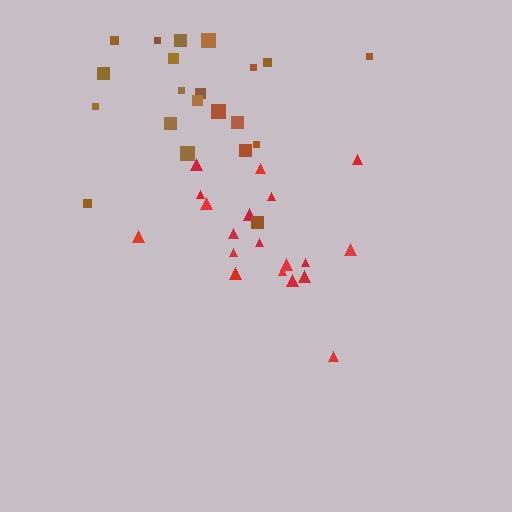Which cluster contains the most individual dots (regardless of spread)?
Brown (21).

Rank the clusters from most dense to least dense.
red, brown.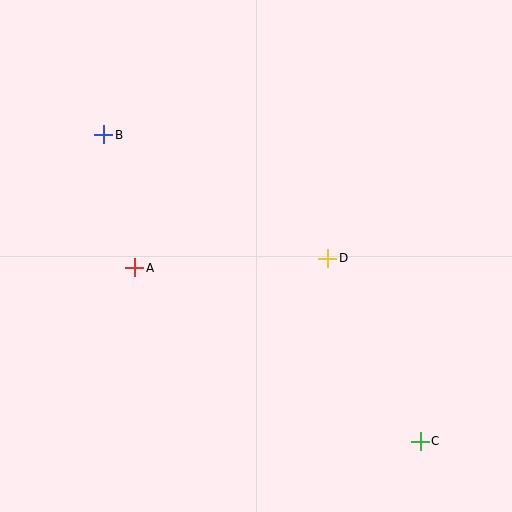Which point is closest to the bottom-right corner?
Point C is closest to the bottom-right corner.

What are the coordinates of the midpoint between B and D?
The midpoint between B and D is at (216, 196).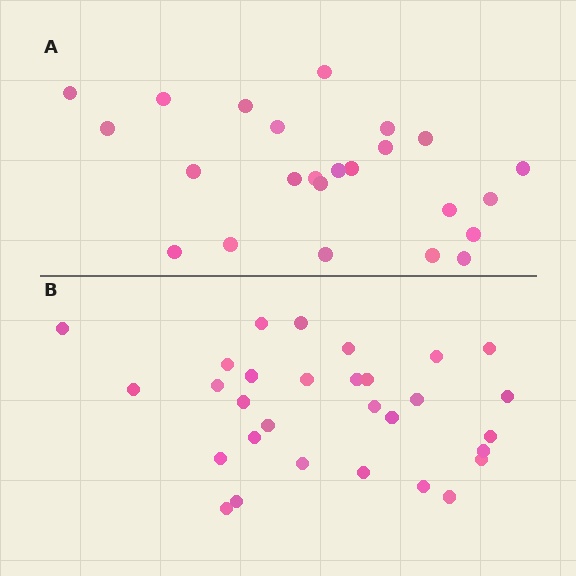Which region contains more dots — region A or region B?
Region B (the bottom region) has more dots.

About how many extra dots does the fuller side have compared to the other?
Region B has about 6 more dots than region A.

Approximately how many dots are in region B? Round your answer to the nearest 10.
About 30 dots.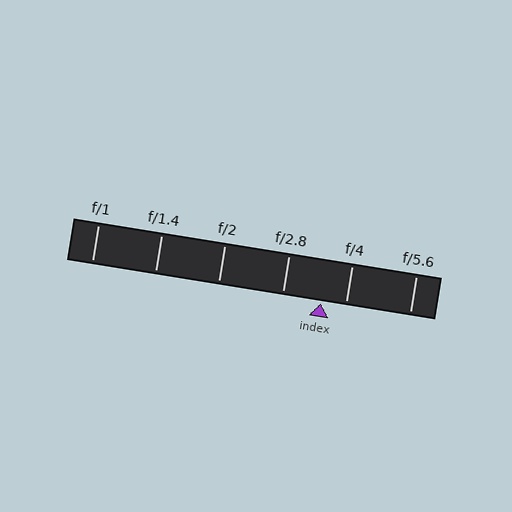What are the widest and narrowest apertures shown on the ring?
The widest aperture shown is f/1 and the narrowest is f/5.6.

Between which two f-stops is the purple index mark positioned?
The index mark is between f/2.8 and f/4.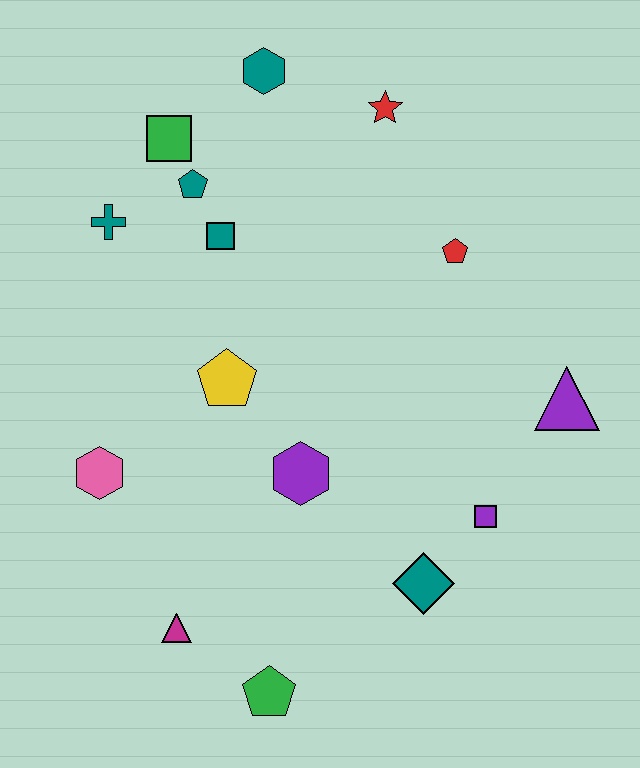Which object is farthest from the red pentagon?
The green pentagon is farthest from the red pentagon.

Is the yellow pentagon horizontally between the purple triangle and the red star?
No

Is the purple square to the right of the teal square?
Yes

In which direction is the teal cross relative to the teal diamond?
The teal cross is above the teal diamond.